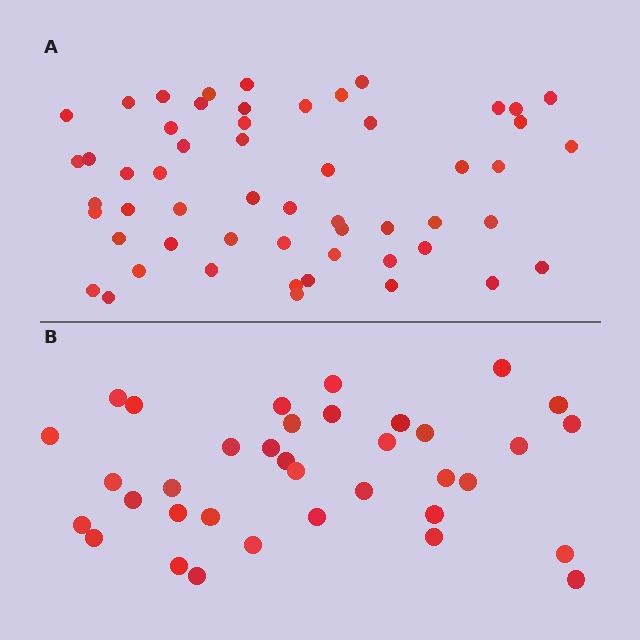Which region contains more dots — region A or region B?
Region A (the top region) has more dots.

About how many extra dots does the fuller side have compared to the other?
Region A has approximately 20 more dots than region B.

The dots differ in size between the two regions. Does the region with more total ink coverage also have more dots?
No. Region B has more total ink coverage because its dots are larger, but region A actually contains more individual dots. Total area can be misleading — the number of items is what matters here.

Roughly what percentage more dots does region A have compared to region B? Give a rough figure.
About 55% more.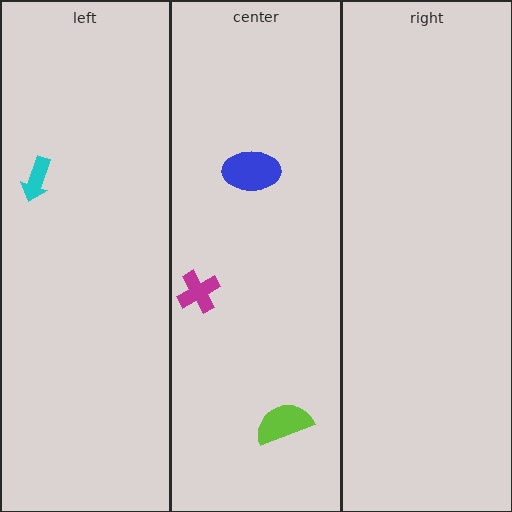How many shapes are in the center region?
3.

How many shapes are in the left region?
1.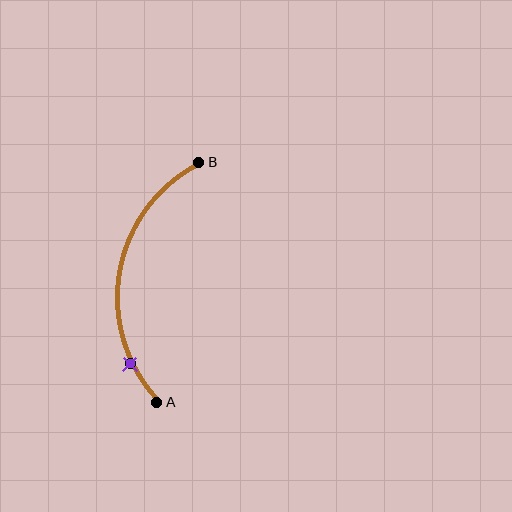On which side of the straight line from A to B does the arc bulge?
The arc bulges to the left of the straight line connecting A and B.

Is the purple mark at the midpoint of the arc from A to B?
No. The purple mark lies on the arc but is closer to endpoint A. The arc midpoint would be at the point on the curve equidistant along the arc from both A and B.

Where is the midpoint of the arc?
The arc midpoint is the point on the curve farthest from the straight line joining A and B. It sits to the left of that line.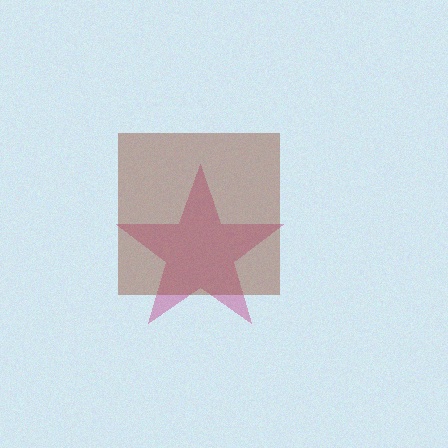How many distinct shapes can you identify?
There are 2 distinct shapes: a magenta star, a brown square.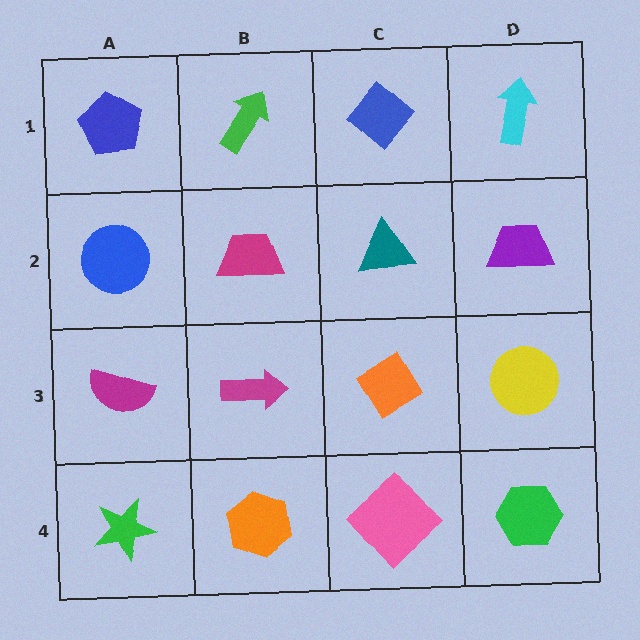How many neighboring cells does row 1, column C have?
3.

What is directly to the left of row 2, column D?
A teal triangle.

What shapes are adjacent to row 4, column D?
A yellow circle (row 3, column D), a pink diamond (row 4, column C).